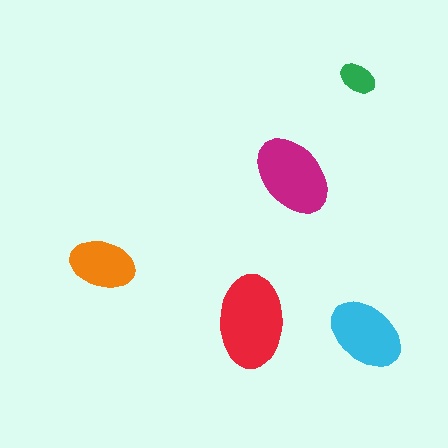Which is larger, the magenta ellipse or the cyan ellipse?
The magenta one.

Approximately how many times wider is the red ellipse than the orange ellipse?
About 1.5 times wider.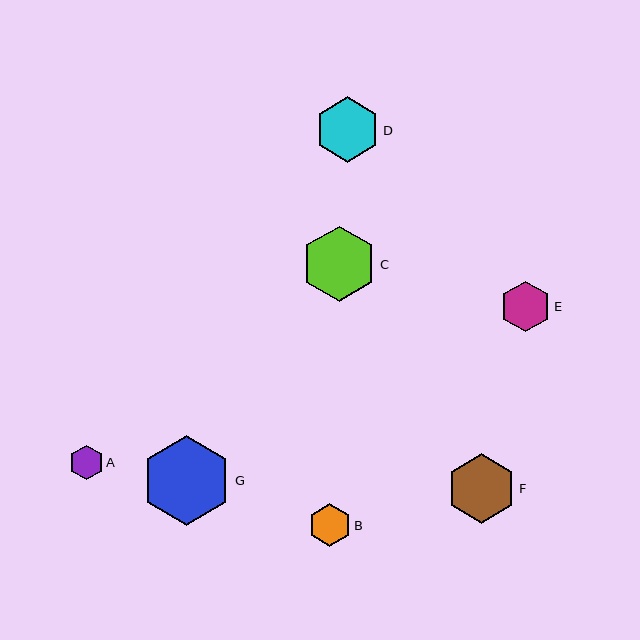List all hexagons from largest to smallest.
From largest to smallest: G, C, F, D, E, B, A.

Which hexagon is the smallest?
Hexagon A is the smallest with a size of approximately 35 pixels.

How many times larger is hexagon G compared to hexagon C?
Hexagon G is approximately 1.2 times the size of hexagon C.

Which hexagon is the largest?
Hexagon G is the largest with a size of approximately 90 pixels.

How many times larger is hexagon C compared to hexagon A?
Hexagon C is approximately 2.2 times the size of hexagon A.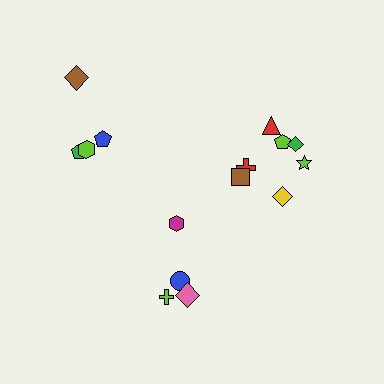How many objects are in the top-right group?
There are 7 objects.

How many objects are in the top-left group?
There are 4 objects.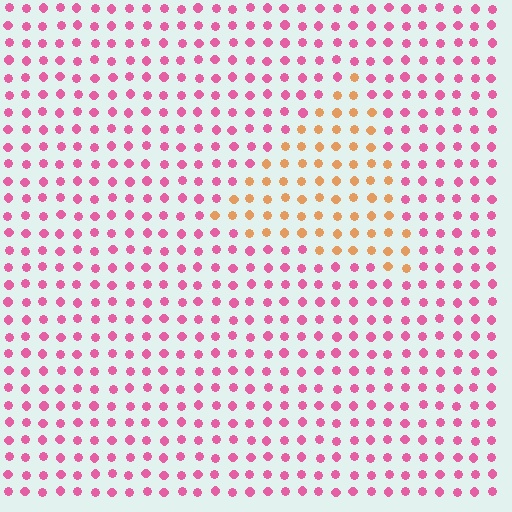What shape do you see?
I see a triangle.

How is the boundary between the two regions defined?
The boundary is defined purely by a slight shift in hue (about 58 degrees). Spacing, size, and orientation are identical on both sides.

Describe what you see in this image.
The image is filled with small pink elements in a uniform arrangement. A triangle-shaped region is visible where the elements are tinted to a slightly different hue, forming a subtle color boundary.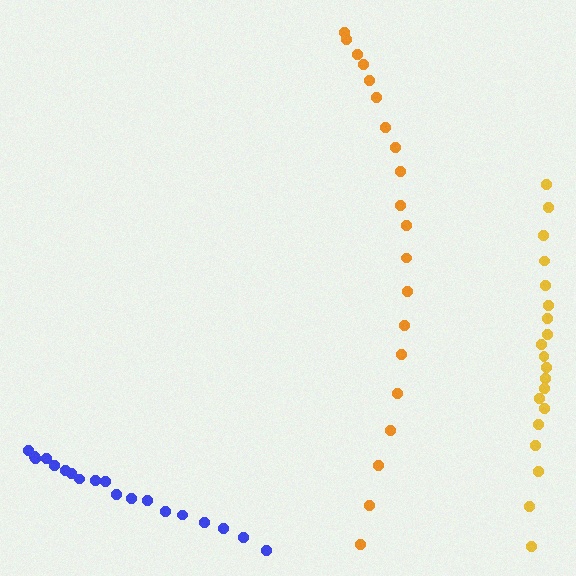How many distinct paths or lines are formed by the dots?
There are 3 distinct paths.